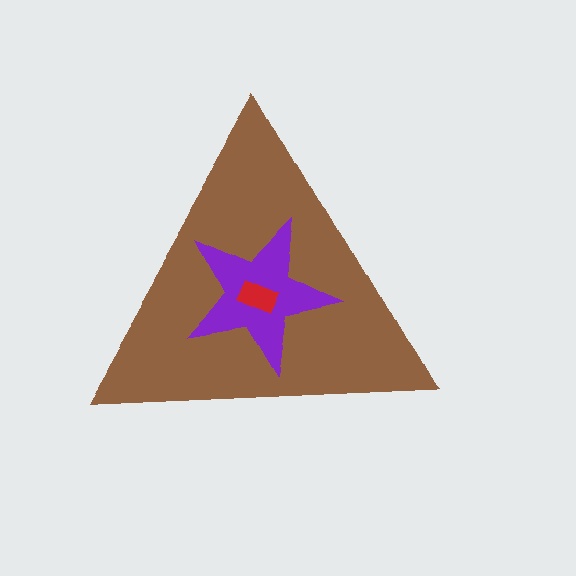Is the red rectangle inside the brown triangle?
Yes.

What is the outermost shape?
The brown triangle.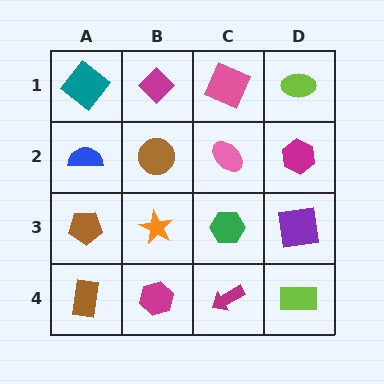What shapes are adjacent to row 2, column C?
A pink square (row 1, column C), a green hexagon (row 3, column C), a brown circle (row 2, column B), a magenta hexagon (row 2, column D).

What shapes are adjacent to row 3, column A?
A blue semicircle (row 2, column A), a brown rectangle (row 4, column A), an orange star (row 3, column B).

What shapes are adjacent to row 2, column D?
A lime ellipse (row 1, column D), a purple square (row 3, column D), a pink ellipse (row 2, column C).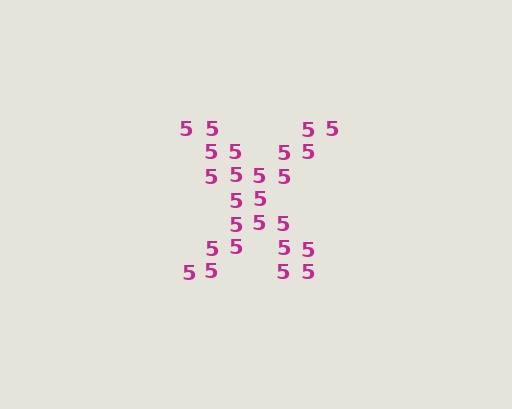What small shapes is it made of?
It is made of small digit 5's.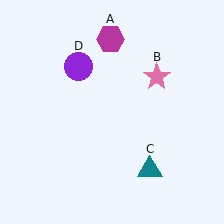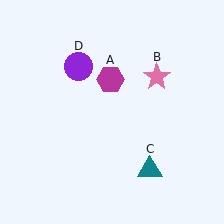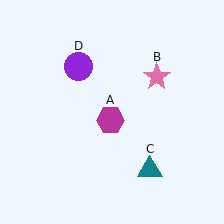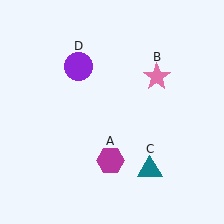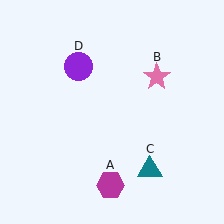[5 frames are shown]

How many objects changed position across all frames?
1 object changed position: magenta hexagon (object A).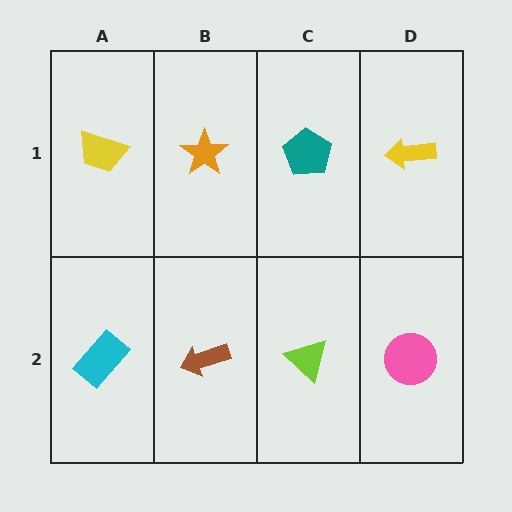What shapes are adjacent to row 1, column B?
A brown arrow (row 2, column B), a yellow trapezoid (row 1, column A), a teal pentagon (row 1, column C).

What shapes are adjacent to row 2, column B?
An orange star (row 1, column B), a cyan rectangle (row 2, column A), a lime triangle (row 2, column C).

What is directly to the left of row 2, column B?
A cyan rectangle.